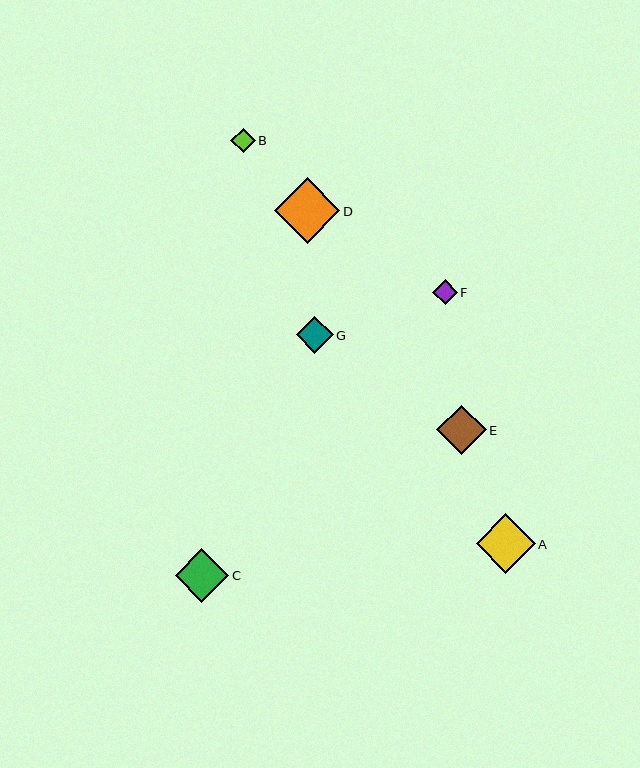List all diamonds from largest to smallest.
From largest to smallest: D, A, C, E, G, F, B.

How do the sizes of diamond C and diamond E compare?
Diamond C and diamond E are approximately the same size.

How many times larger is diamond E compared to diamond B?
Diamond E is approximately 2.0 times the size of diamond B.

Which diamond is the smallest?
Diamond B is the smallest with a size of approximately 25 pixels.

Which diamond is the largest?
Diamond D is the largest with a size of approximately 65 pixels.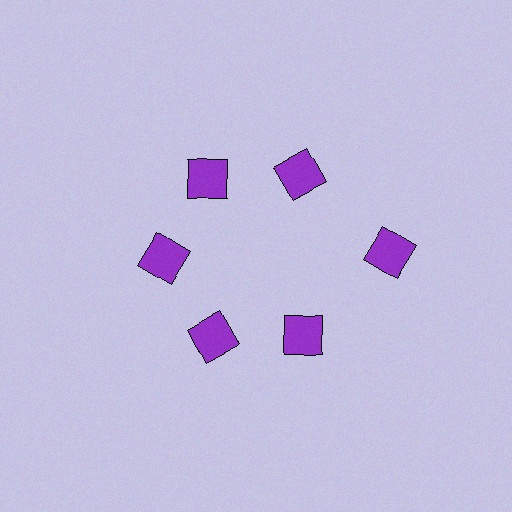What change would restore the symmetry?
The symmetry would be restored by moving it inward, back onto the ring so that all 6 squares sit at equal angles and equal distance from the center.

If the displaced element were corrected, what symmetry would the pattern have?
It would have 6-fold rotational symmetry — the pattern would map onto itself every 60 degrees.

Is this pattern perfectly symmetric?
No. The 6 purple squares are arranged in a ring, but one element near the 3 o'clock position is pushed outward from the center, breaking the 6-fold rotational symmetry.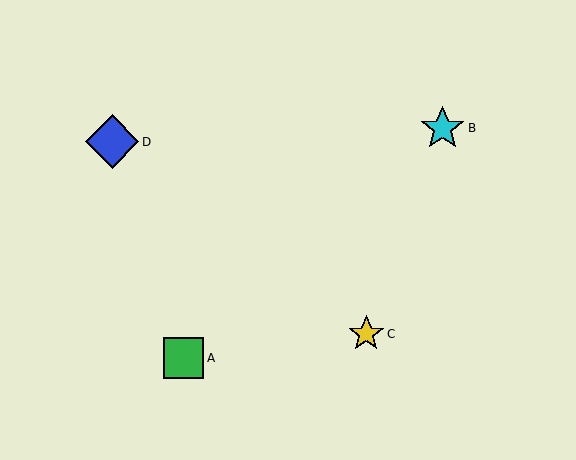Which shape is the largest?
The blue diamond (labeled D) is the largest.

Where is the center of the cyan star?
The center of the cyan star is at (443, 128).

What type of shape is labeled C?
Shape C is a yellow star.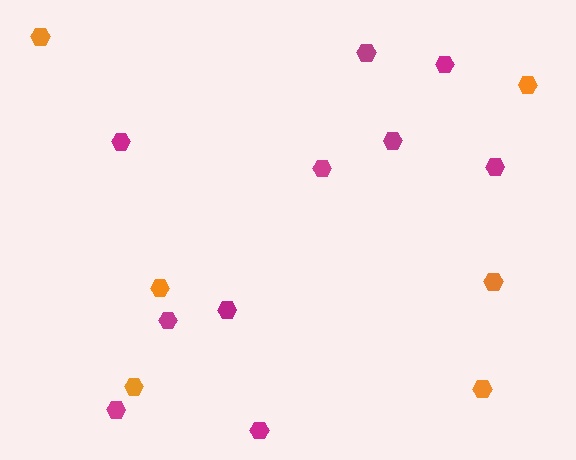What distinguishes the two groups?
There are 2 groups: one group of magenta hexagons (10) and one group of orange hexagons (6).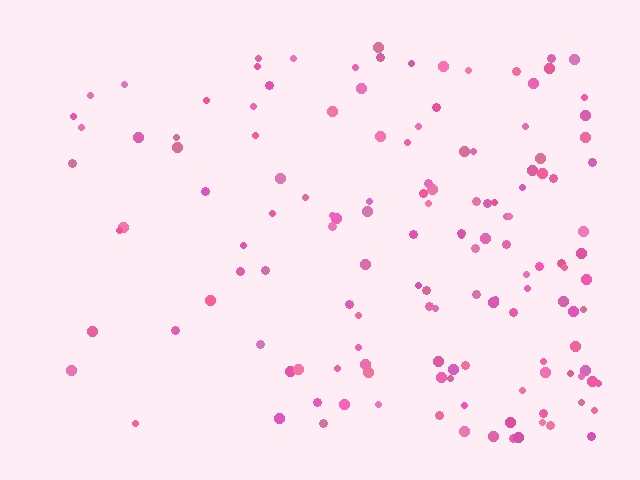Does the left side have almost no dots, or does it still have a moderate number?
Still a moderate number, just noticeably fewer than the right.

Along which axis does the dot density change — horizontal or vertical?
Horizontal.